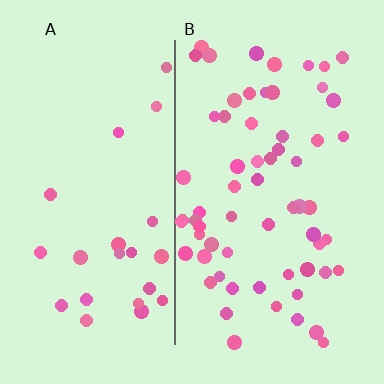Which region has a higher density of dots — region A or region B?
B (the right).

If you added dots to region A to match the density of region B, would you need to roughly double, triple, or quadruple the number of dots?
Approximately triple.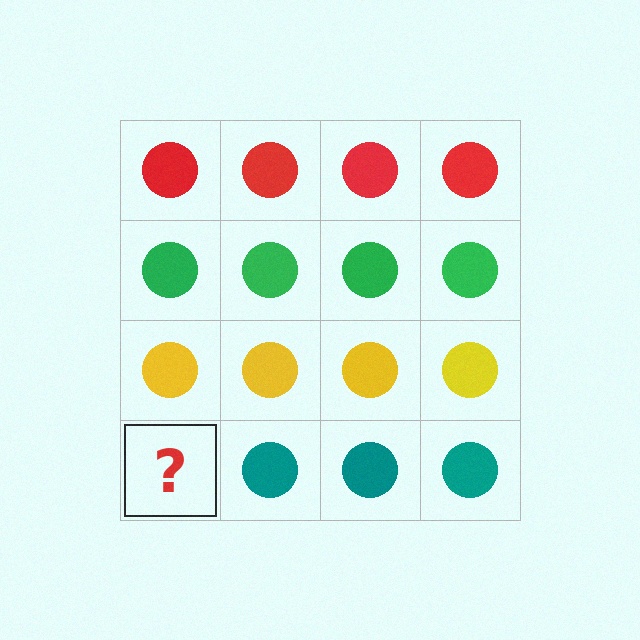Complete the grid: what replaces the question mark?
The question mark should be replaced with a teal circle.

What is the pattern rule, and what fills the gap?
The rule is that each row has a consistent color. The gap should be filled with a teal circle.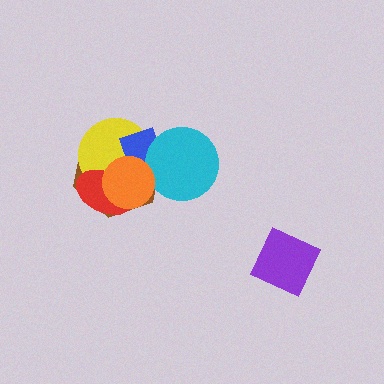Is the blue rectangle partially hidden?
Yes, it is partially covered by another shape.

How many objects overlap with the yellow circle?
4 objects overlap with the yellow circle.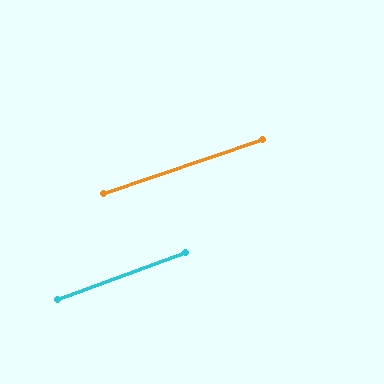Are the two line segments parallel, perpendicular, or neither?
Parallel — their directions differ by only 1.3°.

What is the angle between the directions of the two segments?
Approximately 1 degree.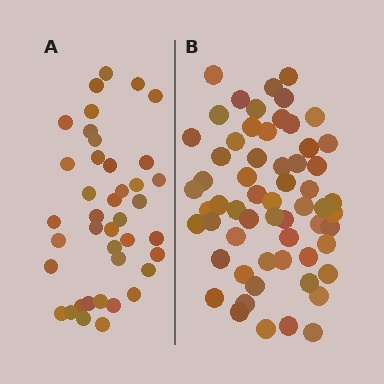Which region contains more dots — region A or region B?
Region B (the right region) has more dots.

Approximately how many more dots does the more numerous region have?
Region B has approximately 20 more dots than region A.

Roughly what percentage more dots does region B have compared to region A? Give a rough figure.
About 50% more.